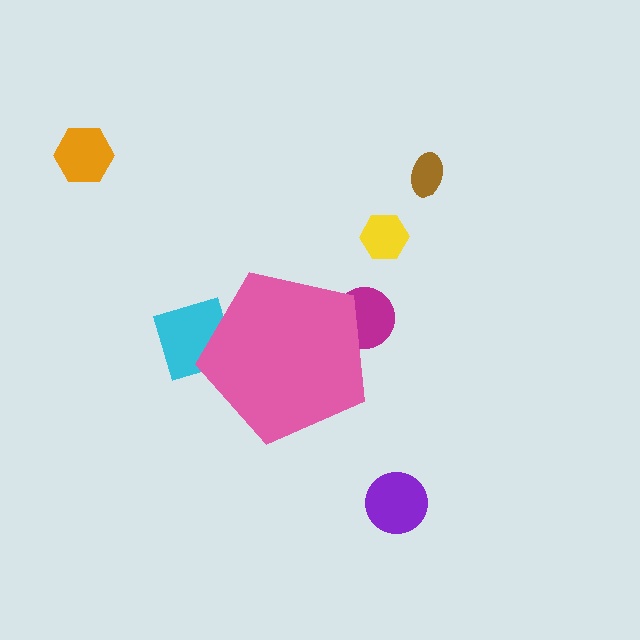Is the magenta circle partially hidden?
Yes, the magenta circle is partially hidden behind the pink pentagon.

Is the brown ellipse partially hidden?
No, the brown ellipse is fully visible.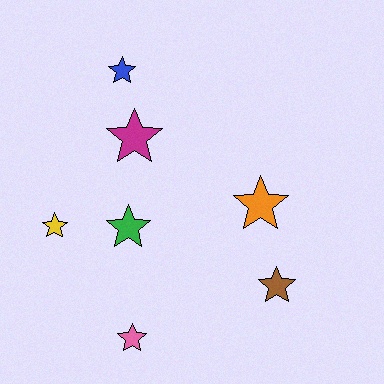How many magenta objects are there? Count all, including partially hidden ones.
There is 1 magenta object.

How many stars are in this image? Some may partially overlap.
There are 7 stars.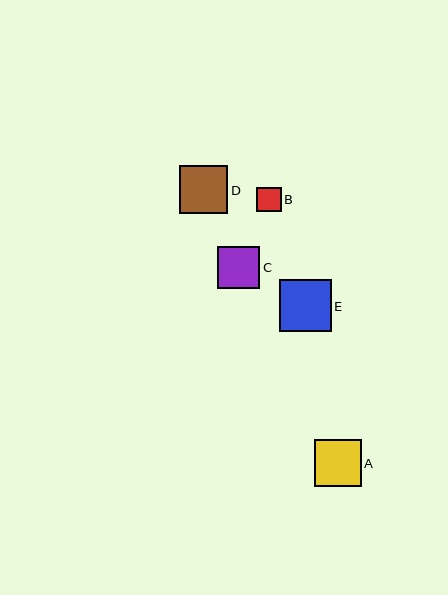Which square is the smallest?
Square B is the smallest with a size of approximately 25 pixels.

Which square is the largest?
Square E is the largest with a size of approximately 52 pixels.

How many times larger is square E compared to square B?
Square E is approximately 2.1 times the size of square B.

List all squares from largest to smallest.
From largest to smallest: E, D, A, C, B.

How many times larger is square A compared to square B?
Square A is approximately 1.9 times the size of square B.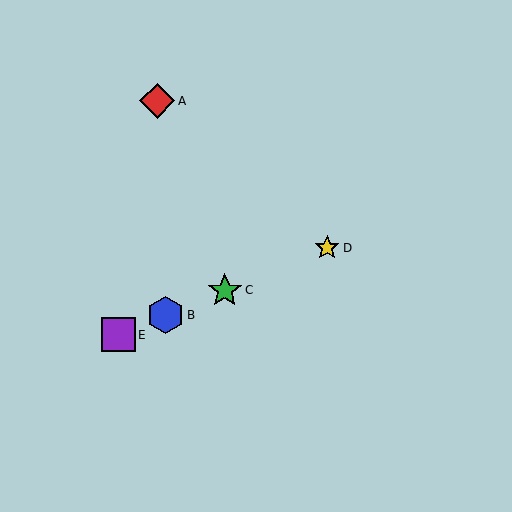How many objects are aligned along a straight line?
4 objects (B, C, D, E) are aligned along a straight line.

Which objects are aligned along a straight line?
Objects B, C, D, E are aligned along a straight line.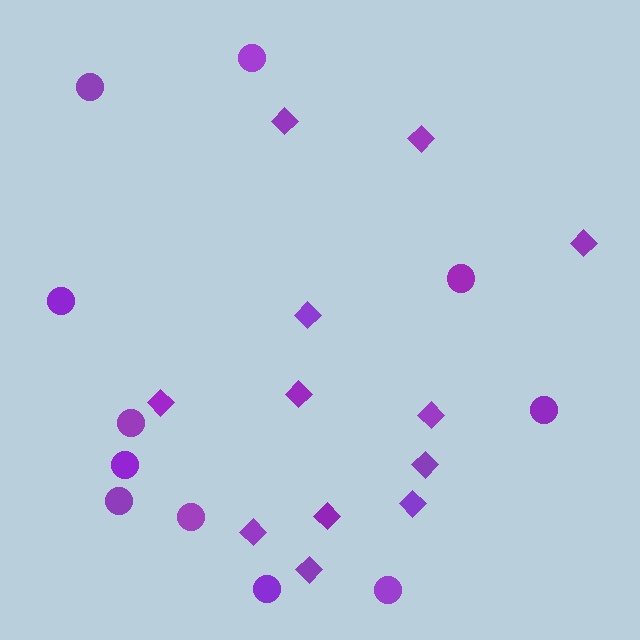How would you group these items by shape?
There are 2 groups: one group of diamonds (12) and one group of circles (11).